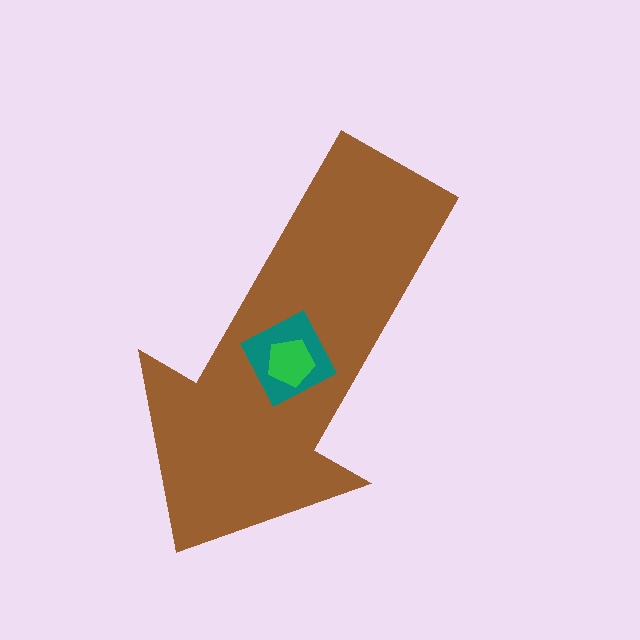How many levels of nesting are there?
3.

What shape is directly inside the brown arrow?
The teal diamond.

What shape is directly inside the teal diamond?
The green pentagon.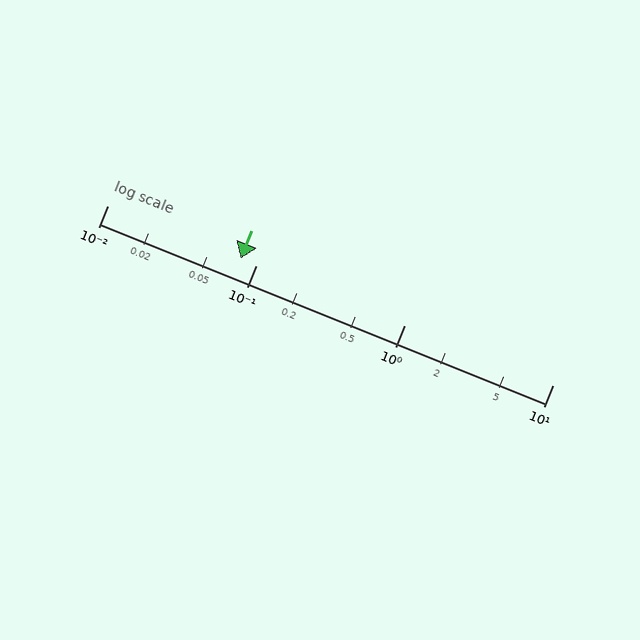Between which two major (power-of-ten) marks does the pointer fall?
The pointer is between 0.01 and 0.1.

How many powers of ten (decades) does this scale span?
The scale spans 3 decades, from 0.01 to 10.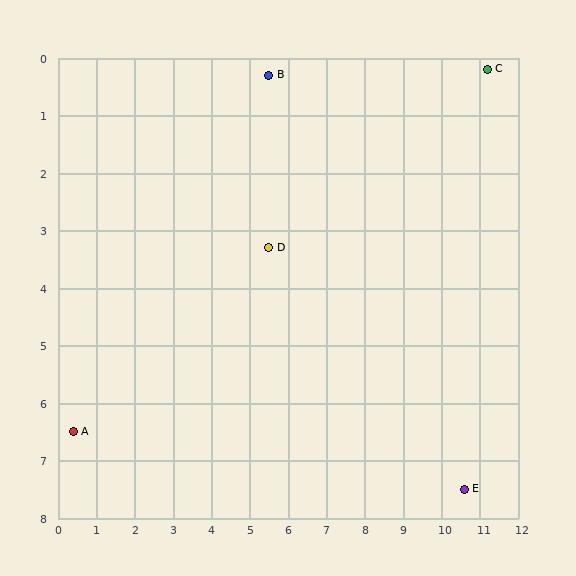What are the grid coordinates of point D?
Point D is at approximately (5.5, 3.3).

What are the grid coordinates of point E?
Point E is at approximately (10.6, 7.5).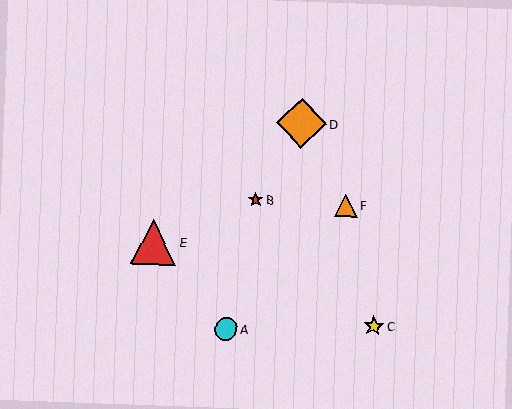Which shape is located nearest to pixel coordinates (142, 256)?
The red triangle (labeled E) at (153, 242) is nearest to that location.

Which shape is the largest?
The orange diamond (labeled D) is the largest.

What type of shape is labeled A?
Shape A is a cyan circle.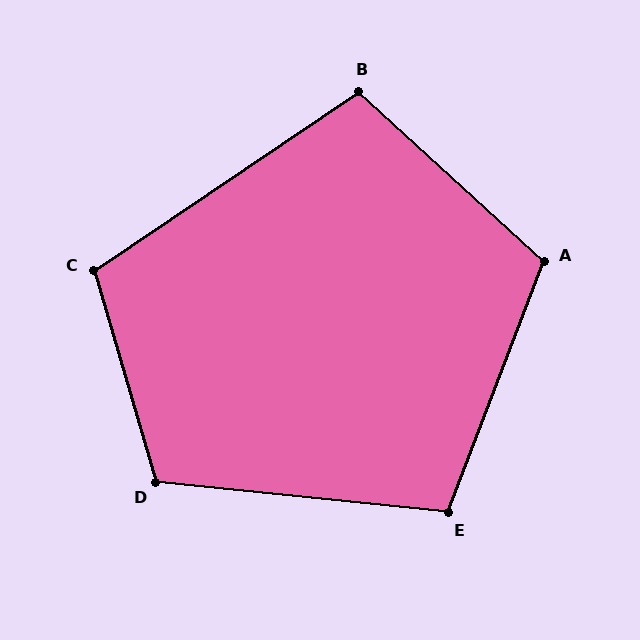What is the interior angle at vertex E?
Approximately 105 degrees (obtuse).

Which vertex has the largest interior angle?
D, at approximately 112 degrees.